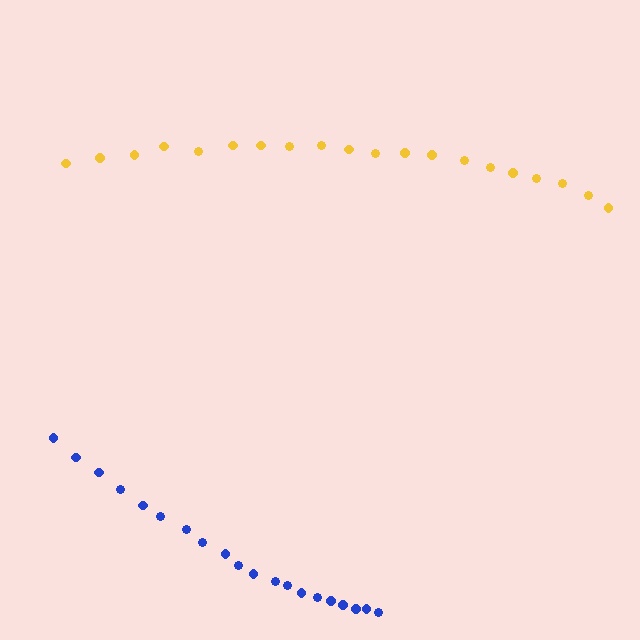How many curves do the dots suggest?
There are 2 distinct paths.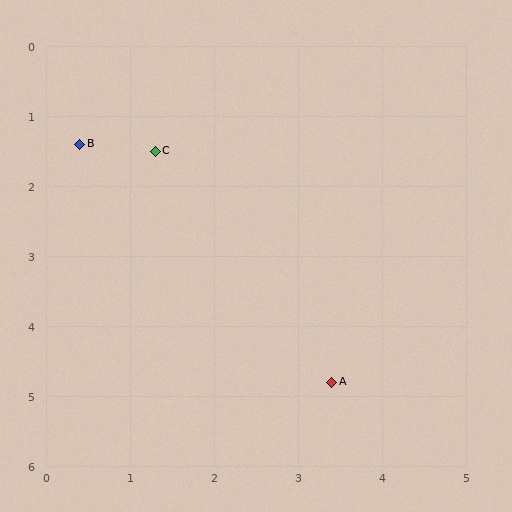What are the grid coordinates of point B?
Point B is at approximately (0.4, 1.4).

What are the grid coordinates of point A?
Point A is at approximately (3.4, 4.8).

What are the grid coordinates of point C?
Point C is at approximately (1.3, 1.5).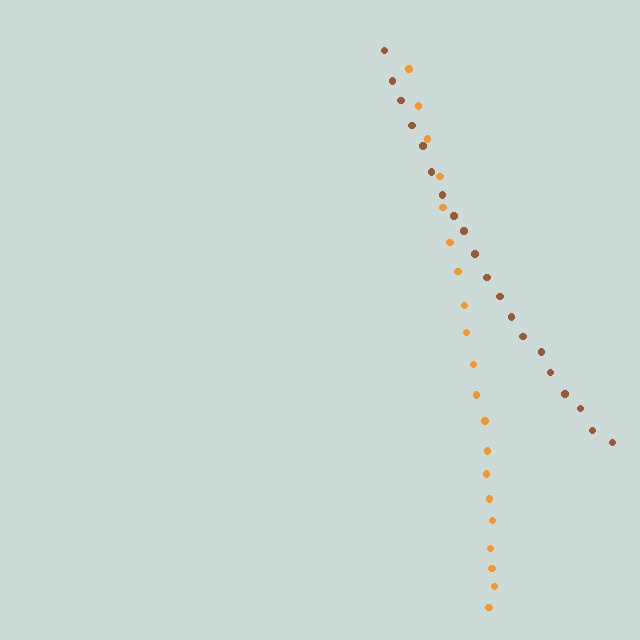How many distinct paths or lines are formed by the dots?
There are 2 distinct paths.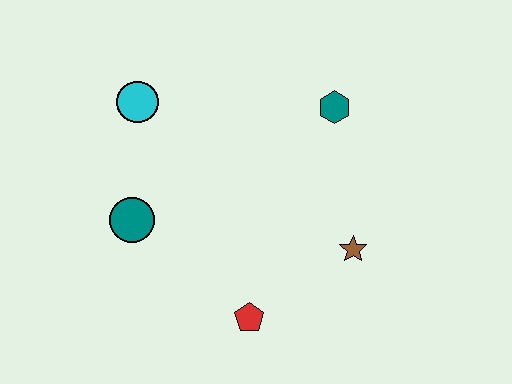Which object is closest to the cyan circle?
The teal circle is closest to the cyan circle.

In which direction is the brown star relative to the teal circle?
The brown star is to the right of the teal circle.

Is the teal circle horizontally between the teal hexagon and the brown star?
No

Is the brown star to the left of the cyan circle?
No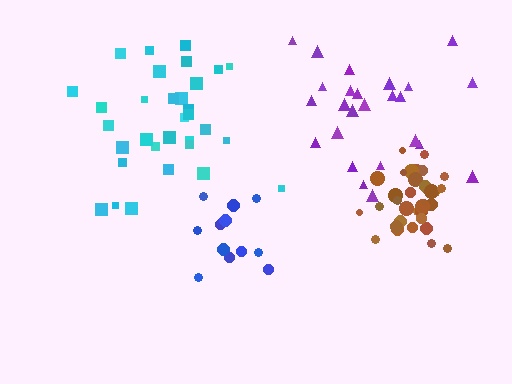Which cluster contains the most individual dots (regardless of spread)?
Brown (33).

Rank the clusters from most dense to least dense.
brown, blue, cyan, purple.